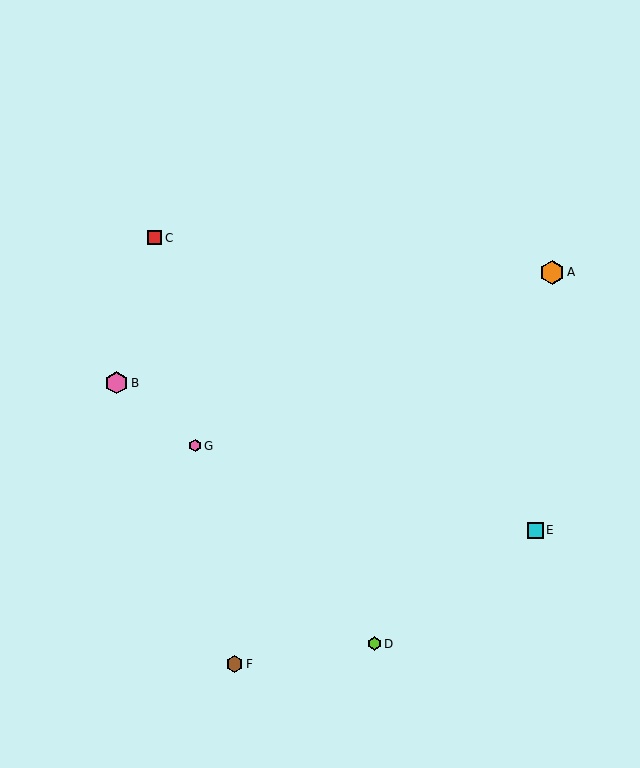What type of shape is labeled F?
Shape F is a brown hexagon.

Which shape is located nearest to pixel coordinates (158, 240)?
The red square (labeled C) at (155, 238) is nearest to that location.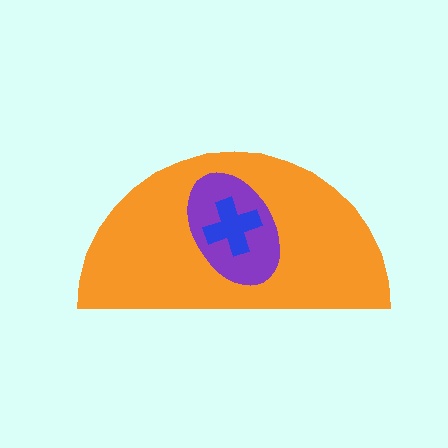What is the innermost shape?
The blue cross.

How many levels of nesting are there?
3.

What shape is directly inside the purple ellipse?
The blue cross.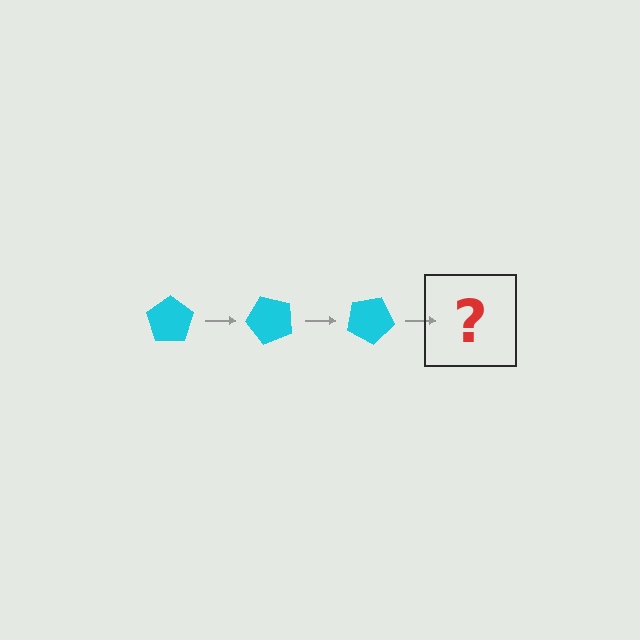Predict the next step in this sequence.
The next step is a cyan pentagon rotated 150 degrees.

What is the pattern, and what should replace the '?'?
The pattern is that the pentagon rotates 50 degrees each step. The '?' should be a cyan pentagon rotated 150 degrees.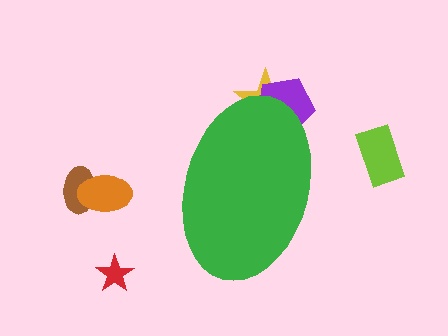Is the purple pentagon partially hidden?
Yes, the purple pentagon is partially hidden behind the green ellipse.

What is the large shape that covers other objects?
A green ellipse.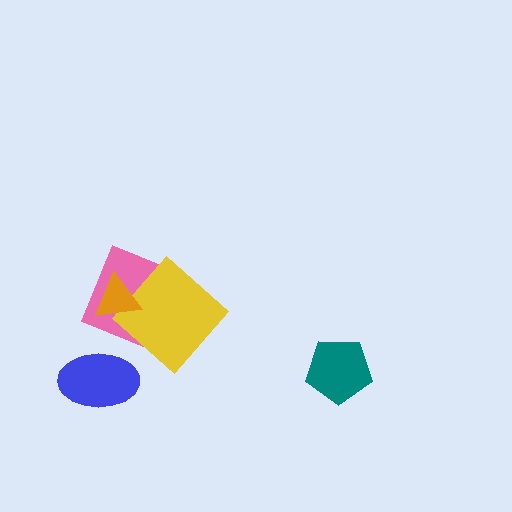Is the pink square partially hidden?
Yes, it is partially covered by another shape.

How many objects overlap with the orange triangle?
2 objects overlap with the orange triangle.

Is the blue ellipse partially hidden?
No, no other shape covers it.